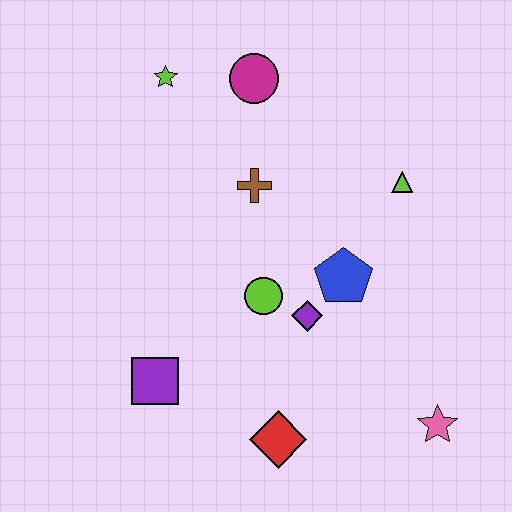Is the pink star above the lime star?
No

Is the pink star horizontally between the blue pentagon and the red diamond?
No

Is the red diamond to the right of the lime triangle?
No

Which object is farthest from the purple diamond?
The lime star is farthest from the purple diamond.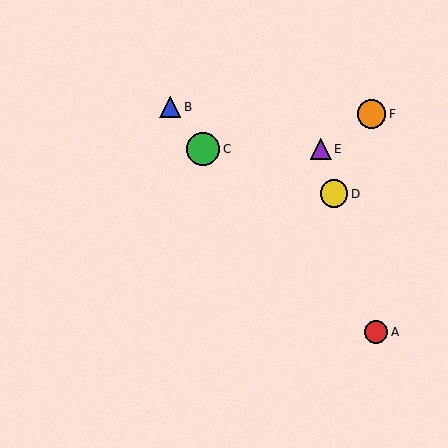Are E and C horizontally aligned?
Yes, both are at y≈149.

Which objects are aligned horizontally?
Objects C, E are aligned horizontally.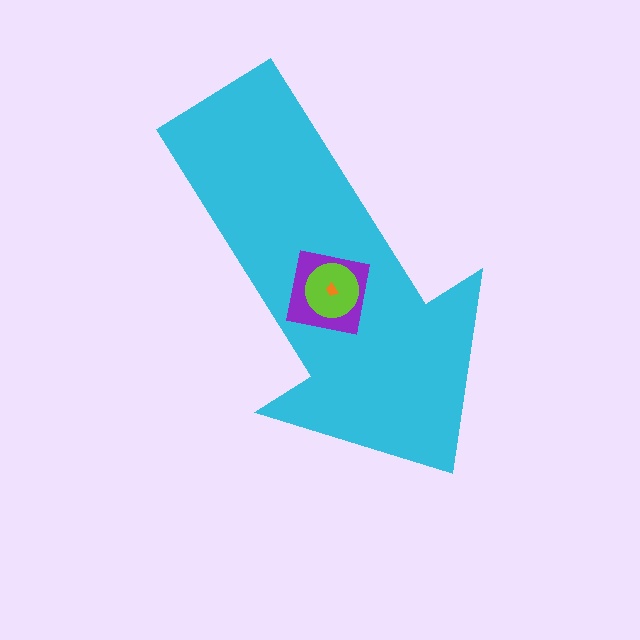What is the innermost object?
The orange trapezoid.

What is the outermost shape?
The cyan arrow.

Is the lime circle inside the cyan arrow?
Yes.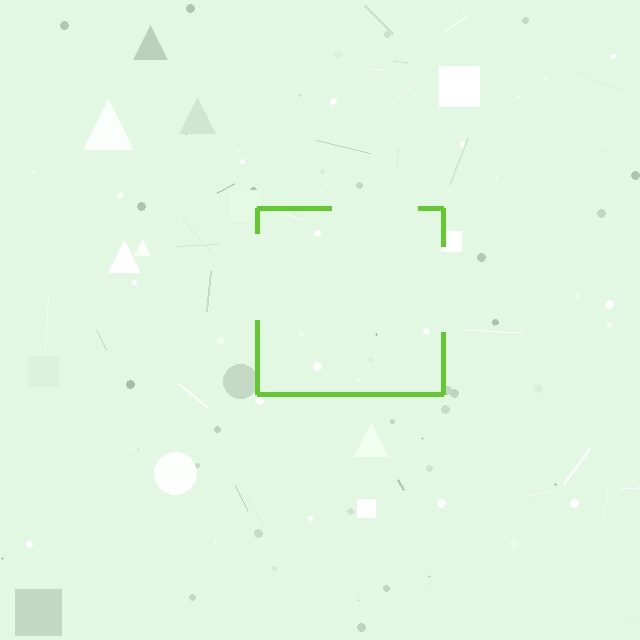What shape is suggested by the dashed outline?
The dashed outline suggests a square.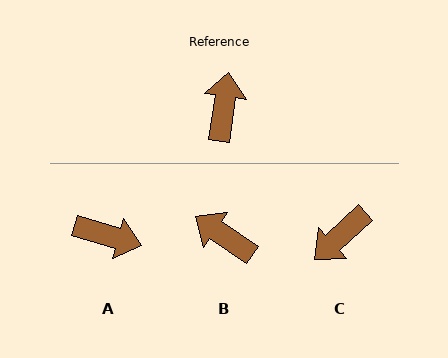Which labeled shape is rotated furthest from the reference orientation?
C, about 140 degrees away.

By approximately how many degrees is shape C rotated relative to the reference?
Approximately 140 degrees counter-clockwise.